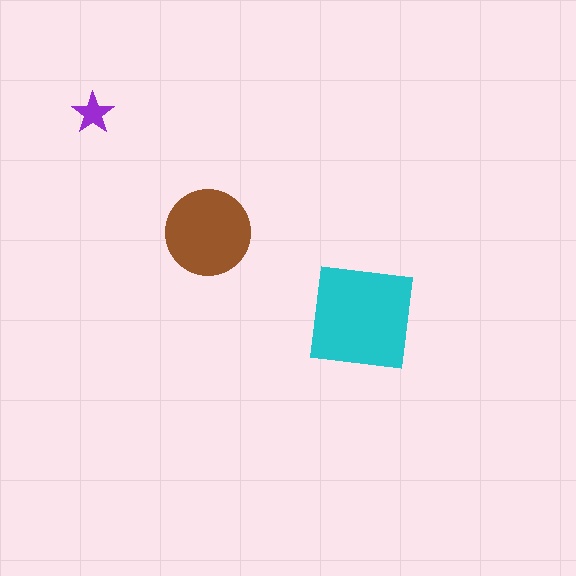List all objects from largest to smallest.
The cyan square, the brown circle, the purple star.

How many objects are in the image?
There are 3 objects in the image.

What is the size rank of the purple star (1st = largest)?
3rd.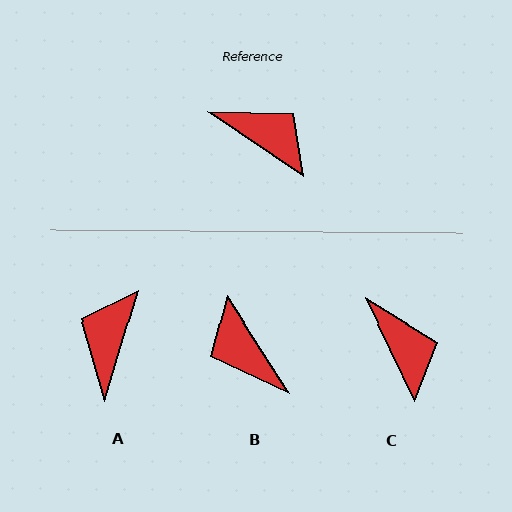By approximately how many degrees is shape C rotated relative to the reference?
Approximately 30 degrees clockwise.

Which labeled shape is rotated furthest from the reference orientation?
B, about 157 degrees away.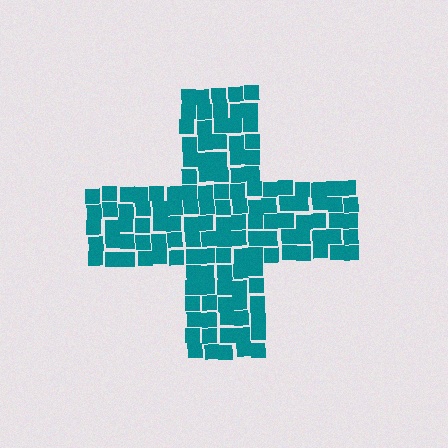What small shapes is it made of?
It is made of small squares.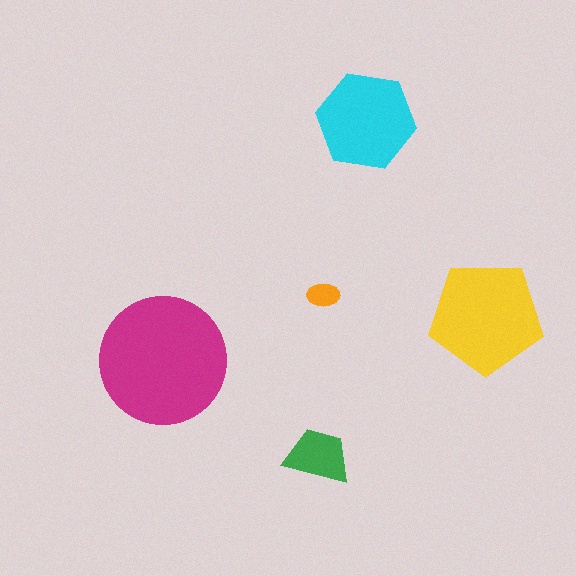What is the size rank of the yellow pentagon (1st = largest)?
2nd.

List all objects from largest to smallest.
The magenta circle, the yellow pentagon, the cyan hexagon, the green trapezoid, the orange ellipse.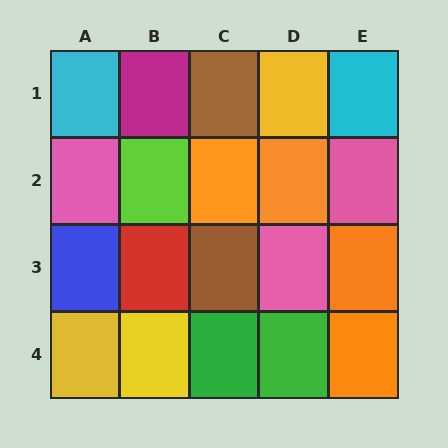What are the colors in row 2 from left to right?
Pink, lime, orange, orange, pink.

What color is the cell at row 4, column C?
Green.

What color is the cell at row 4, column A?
Yellow.